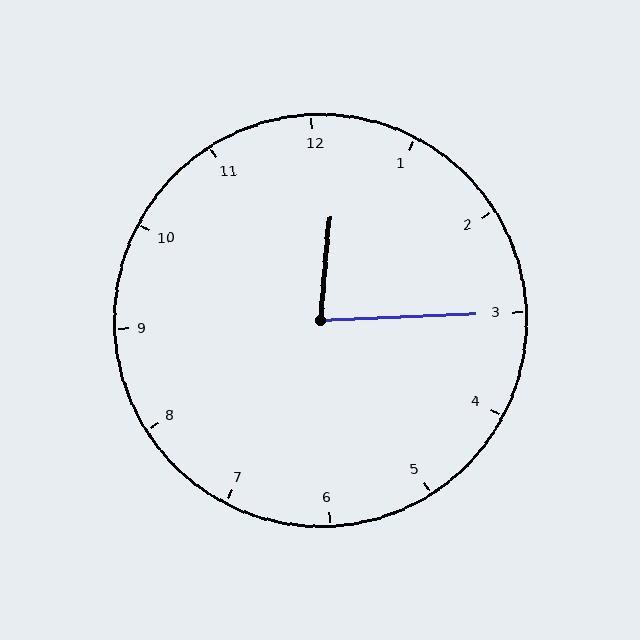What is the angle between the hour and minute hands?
Approximately 82 degrees.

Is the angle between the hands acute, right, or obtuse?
It is acute.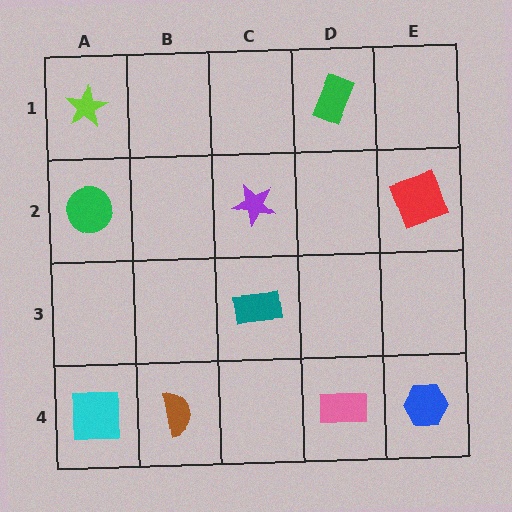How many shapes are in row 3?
1 shape.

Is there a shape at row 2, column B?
No, that cell is empty.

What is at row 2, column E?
A red square.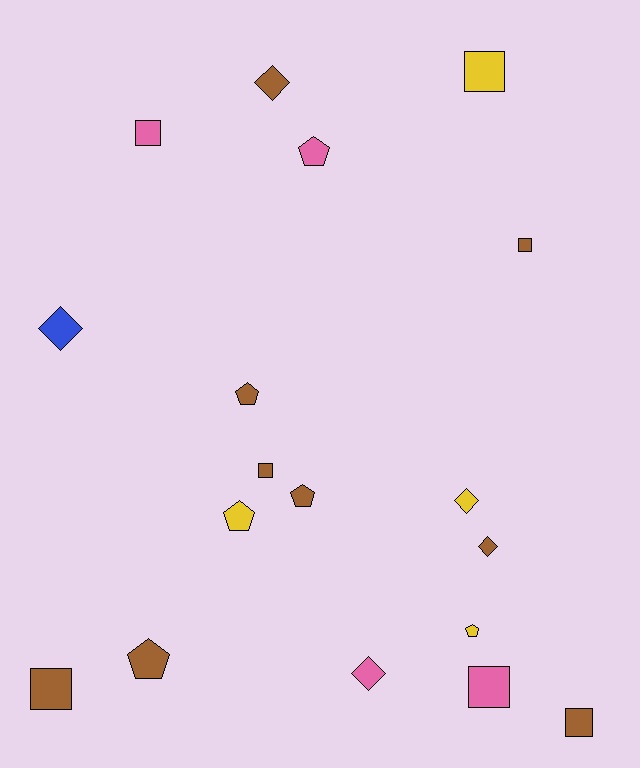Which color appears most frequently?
Brown, with 9 objects.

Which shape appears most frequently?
Square, with 7 objects.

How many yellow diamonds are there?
There is 1 yellow diamond.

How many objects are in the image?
There are 18 objects.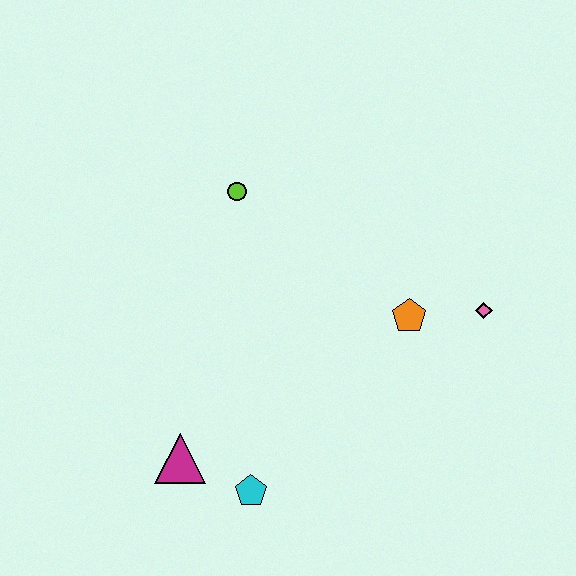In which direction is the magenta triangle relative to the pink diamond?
The magenta triangle is to the left of the pink diamond.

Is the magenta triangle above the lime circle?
No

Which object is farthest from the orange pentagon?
The magenta triangle is farthest from the orange pentagon.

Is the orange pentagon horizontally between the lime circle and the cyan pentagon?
No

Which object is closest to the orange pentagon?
The pink diamond is closest to the orange pentagon.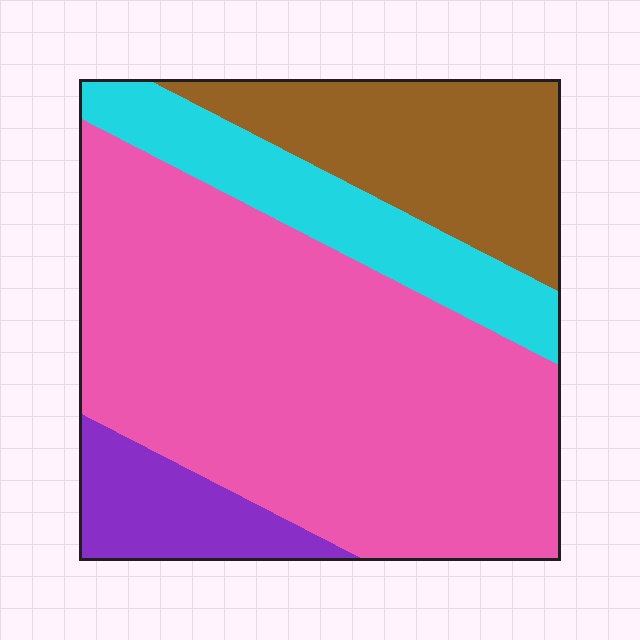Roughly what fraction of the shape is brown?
Brown takes up about one fifth (1/5) of the shape.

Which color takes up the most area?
Pink, at roughly 55%.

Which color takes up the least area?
Purple, at roughly 10%.